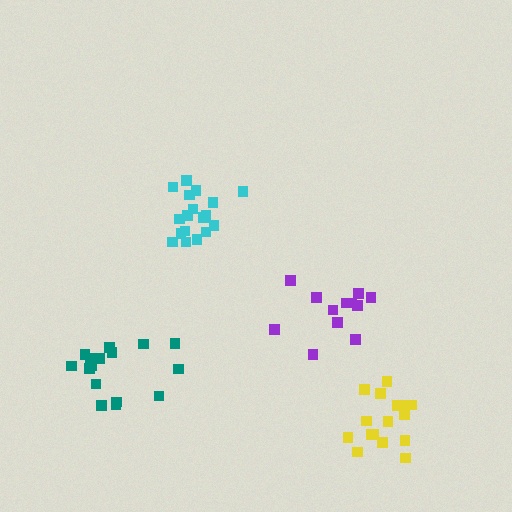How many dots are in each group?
Group 1: 18 dots, Group 2: 16 dots, Group 3: 16 dots, Group 4: 12 dots (62 total).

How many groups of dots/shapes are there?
There are 4 groups.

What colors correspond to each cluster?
The clusters are colored: cyan, yellow, teal, purple.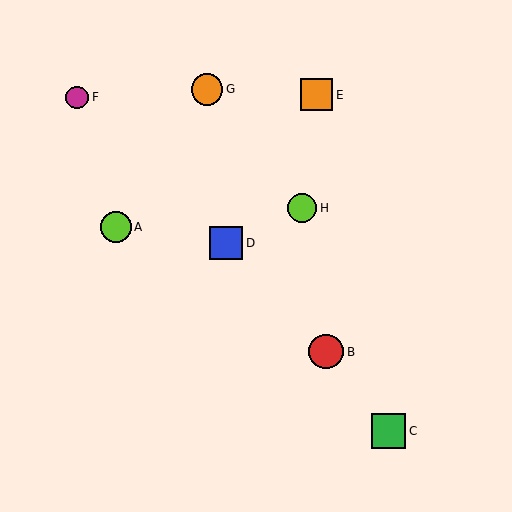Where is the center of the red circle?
The center of the red circle is at (326, 352).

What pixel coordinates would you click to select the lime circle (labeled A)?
Click at (116, 227) to select the lime circle A.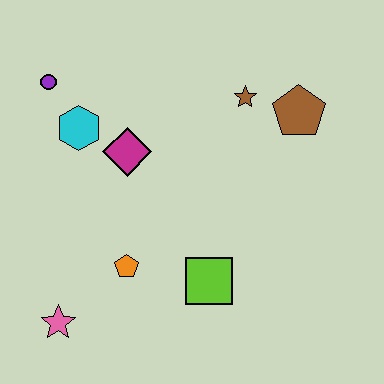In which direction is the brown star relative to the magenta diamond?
The brown star is to the right of the magenta diamond.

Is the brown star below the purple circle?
Yes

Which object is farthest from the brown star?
The pink star is farthest from the brown star.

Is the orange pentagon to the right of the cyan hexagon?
Yes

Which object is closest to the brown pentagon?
The brown star is closest to the brown pentagon.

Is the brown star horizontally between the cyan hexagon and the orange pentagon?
No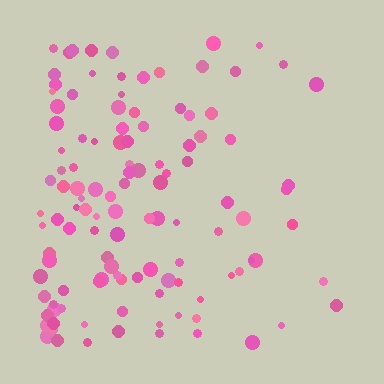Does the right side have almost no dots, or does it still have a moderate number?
Still a moderate number, just noticeably fewer than the left.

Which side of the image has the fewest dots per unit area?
The right.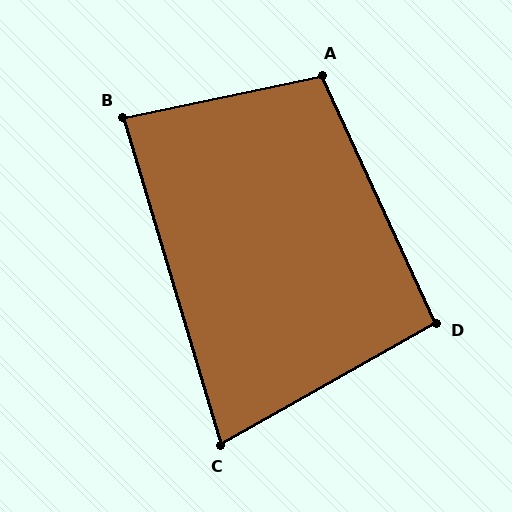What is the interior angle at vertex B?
Approximately 85 degrees (approximately right).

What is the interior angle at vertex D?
Approximately 95 degrees (approximately right).